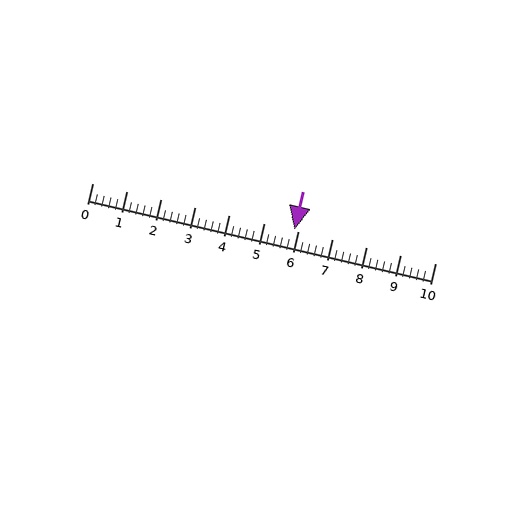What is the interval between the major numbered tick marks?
The major tick marks are spaced 1 units apart.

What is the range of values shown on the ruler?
The ruler shows values from 0 to 10.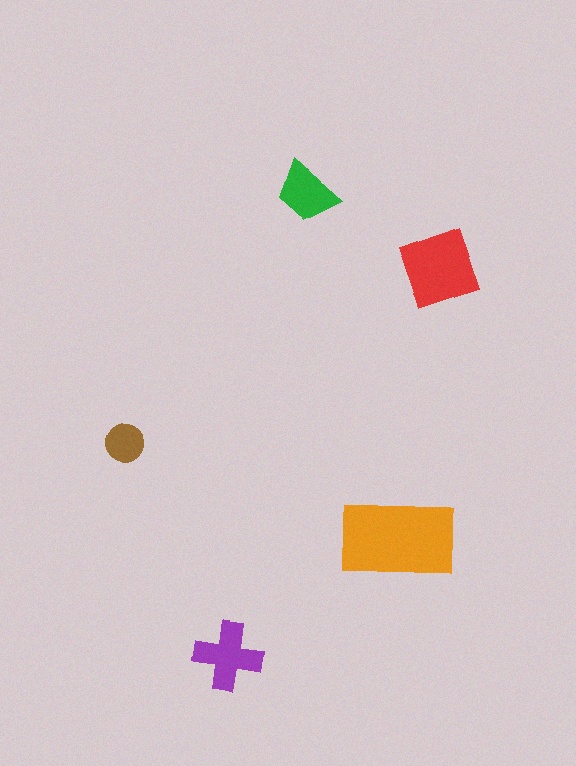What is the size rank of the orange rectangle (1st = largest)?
1st.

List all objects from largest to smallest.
The orange rectangle, the red diamond, the purple cross, the green trapezoid, the brown circle.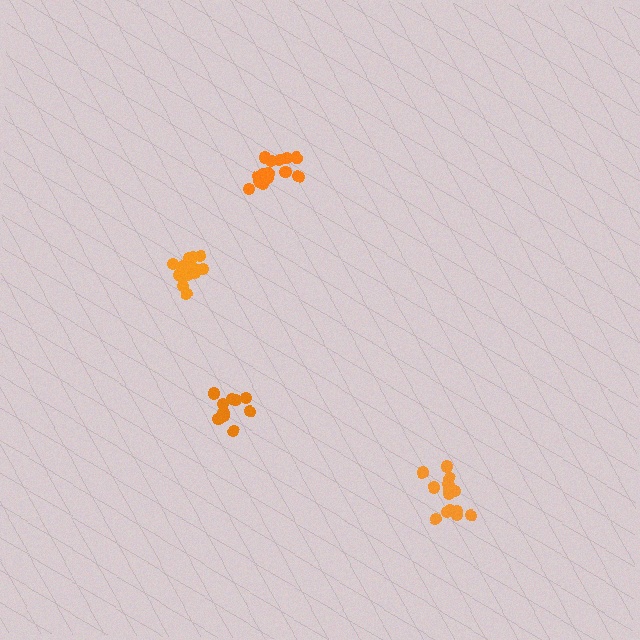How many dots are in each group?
Group 1: 14 dots, Group 2: 15 dots, Group 3: 10 dots, Group 4: 14 dots (53 total).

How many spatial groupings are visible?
There are 4 spatial groupings.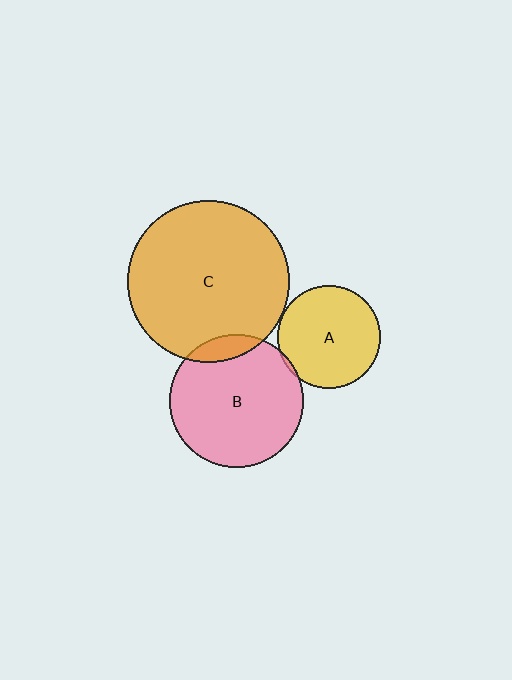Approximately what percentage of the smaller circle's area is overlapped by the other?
Approximately 5%.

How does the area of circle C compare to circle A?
Approximately 2.5 times.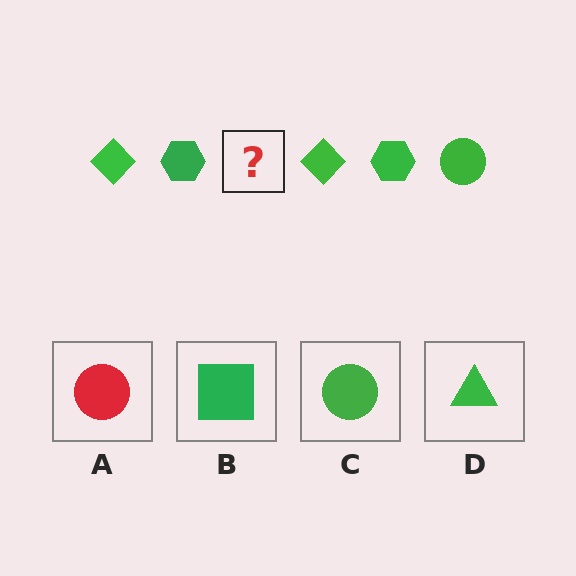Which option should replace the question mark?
Option C.